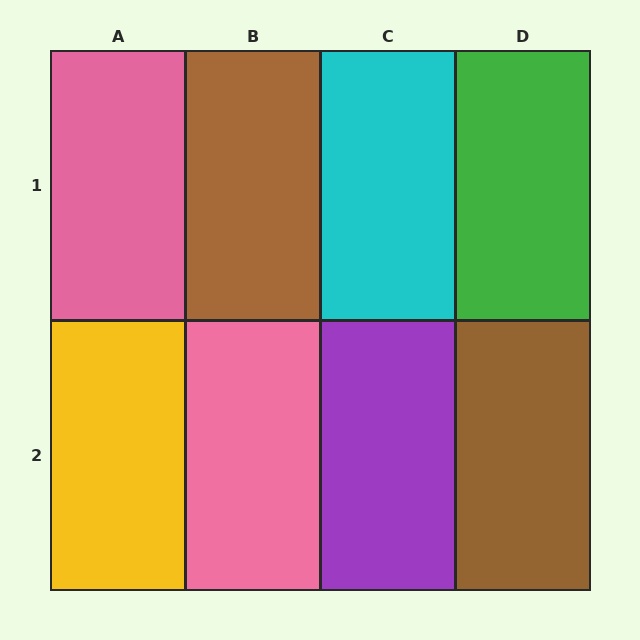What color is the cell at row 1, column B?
Brown.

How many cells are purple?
1 cell is purple.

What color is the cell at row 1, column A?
Pink.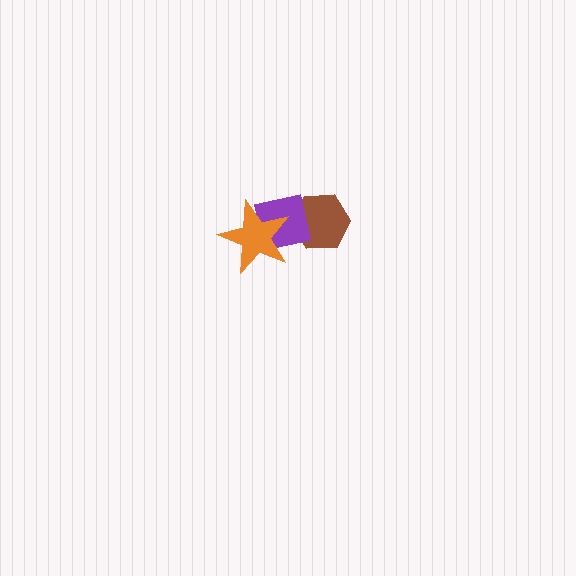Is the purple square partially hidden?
Yes, it is partially covered by another shape.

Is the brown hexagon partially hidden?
Yes, it is partially covered by another shape.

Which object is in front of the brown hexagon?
The purple square is in front of the brown hexagon.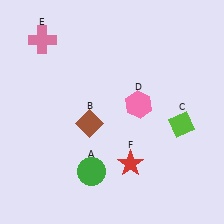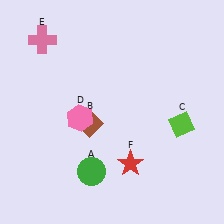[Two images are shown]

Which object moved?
The pink hexagon (D) moved left.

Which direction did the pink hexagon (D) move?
The pink hexagon (D) moved left.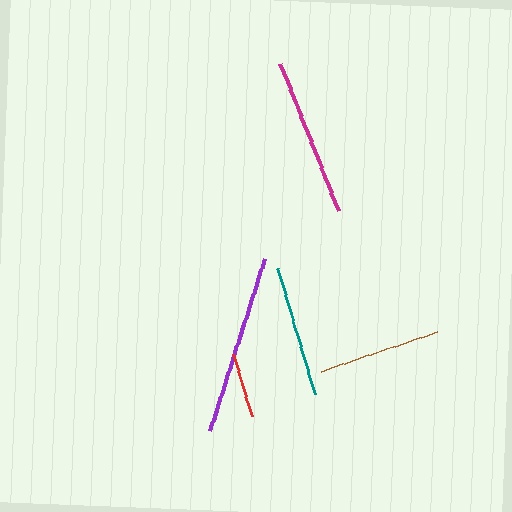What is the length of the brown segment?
The brown segment is approximately 123 pixels long.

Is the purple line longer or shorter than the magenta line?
The purple line is longer than the magenta line.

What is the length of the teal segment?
The teal segment is approximately 132 pixels long.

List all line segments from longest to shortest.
From longest to shortest: purple, magenta, teal, brown, red.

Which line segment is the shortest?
The red line is the shortest at approximately 65 pixels.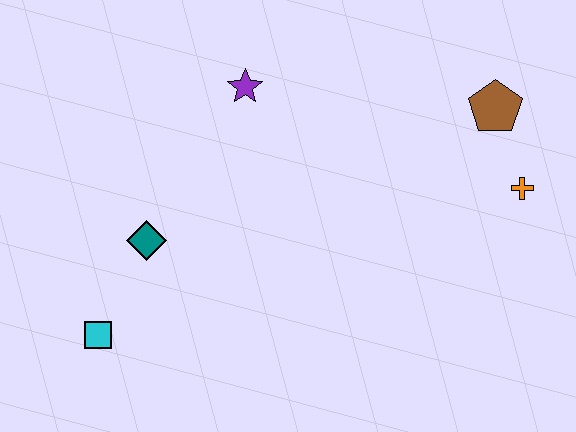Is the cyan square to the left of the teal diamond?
Yes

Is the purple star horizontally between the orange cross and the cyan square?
Yes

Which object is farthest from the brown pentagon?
The cyan square is farthest from the brown pentagon.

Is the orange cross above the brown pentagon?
No